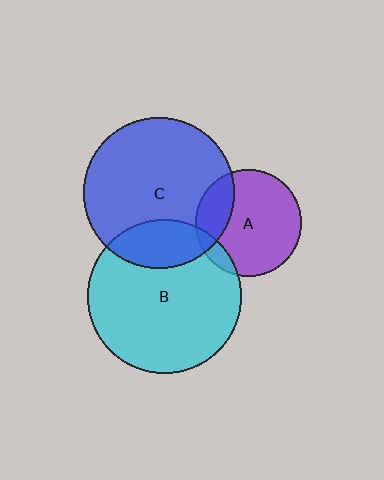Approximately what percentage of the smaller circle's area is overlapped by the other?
Approximately 25%.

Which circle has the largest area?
Circle B (cyan).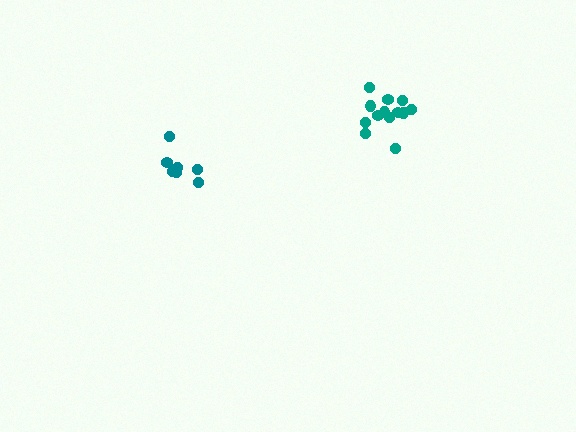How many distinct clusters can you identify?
There are 2 distinct clusters.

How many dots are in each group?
Group 1: 7 dots, Group 2: 13 dots (20 total).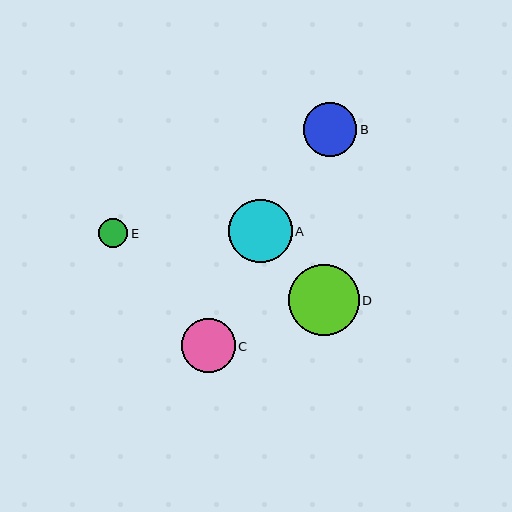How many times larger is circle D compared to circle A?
Circle D is approximately 1.1 times the size of circle A.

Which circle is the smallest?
Circle E is the smallest with a size of approximately 29 pixels.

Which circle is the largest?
Circle D is the largest with a size of approximately 71 pixels.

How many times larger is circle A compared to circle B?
Circle A is approximately 1.2 times the size of circle B.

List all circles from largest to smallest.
From largest to smallest: D, A, C, B, E.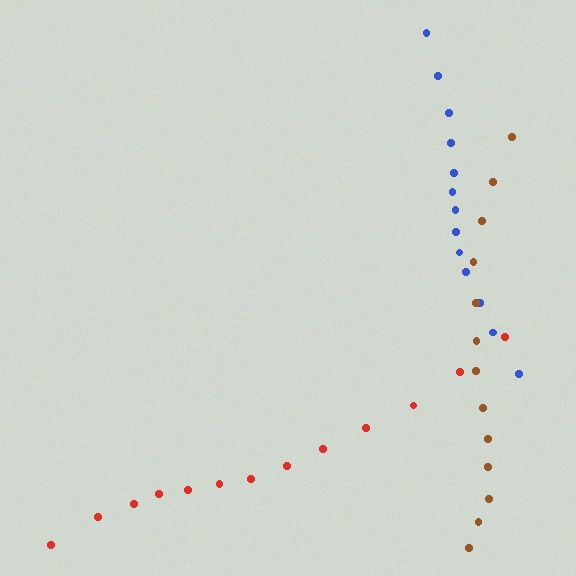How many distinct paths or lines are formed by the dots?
There are 3 distinct paths.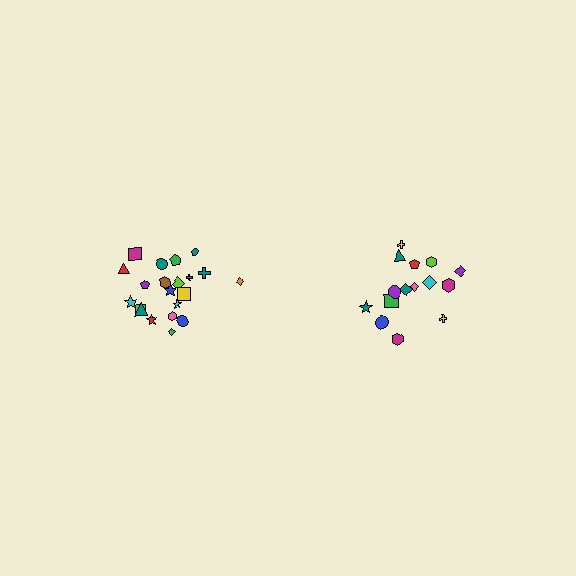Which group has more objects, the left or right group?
The left group.